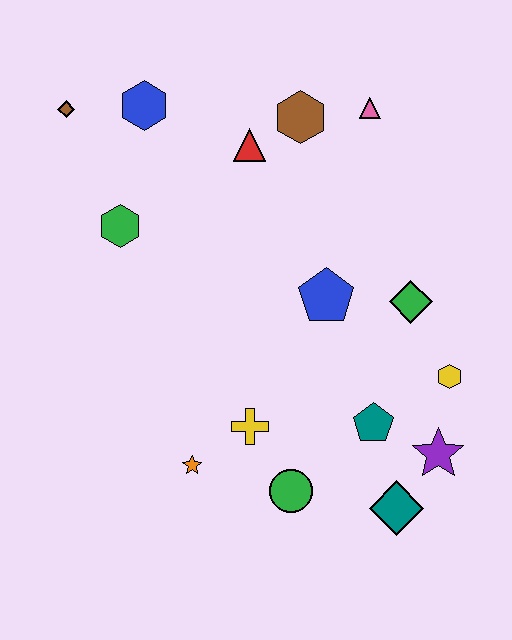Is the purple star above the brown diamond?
No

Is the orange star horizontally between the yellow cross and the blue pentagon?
No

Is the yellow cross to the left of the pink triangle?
Yes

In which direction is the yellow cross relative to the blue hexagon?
The yellow cross is below the blue hexagon.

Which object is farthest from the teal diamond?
The brown diamond is farthest from the teal diamond.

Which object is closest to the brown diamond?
The blue hexagon is closest to the brown diamond.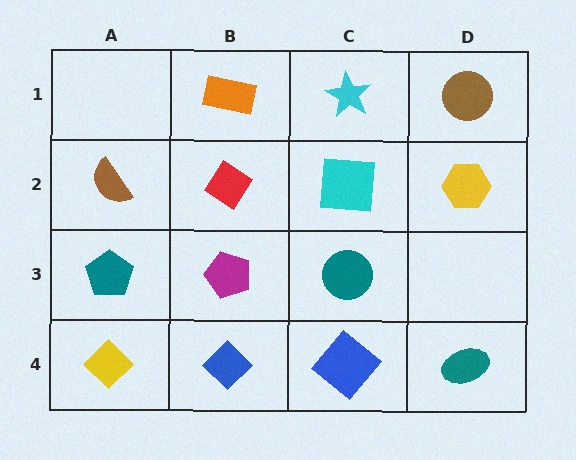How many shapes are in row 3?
3 shapes.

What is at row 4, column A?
A yellow diamond.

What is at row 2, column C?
A cyan square.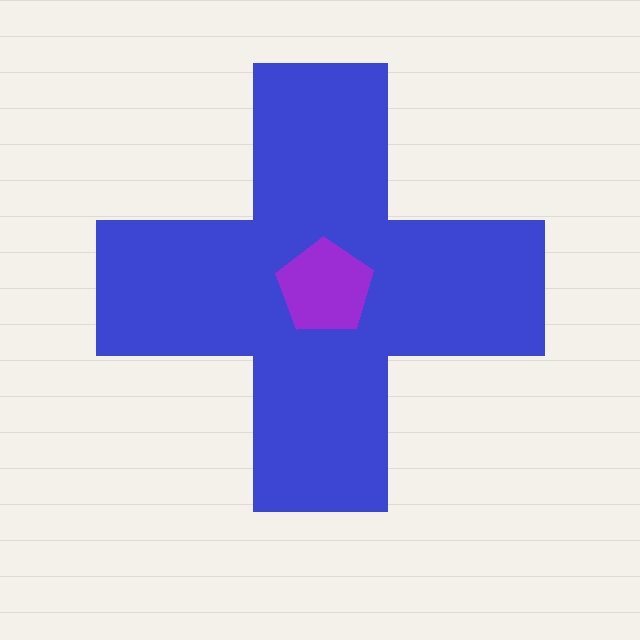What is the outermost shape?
The blue cross.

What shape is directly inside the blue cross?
The purple pentagon.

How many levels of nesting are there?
2.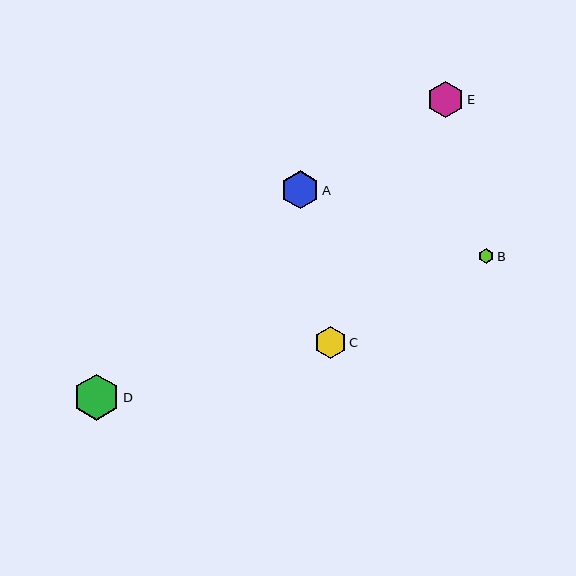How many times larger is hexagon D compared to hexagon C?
Hexagon D is approximately 1.4 times the size of hexagon C.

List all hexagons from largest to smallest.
From largest to smallest: D, A, E, C, B.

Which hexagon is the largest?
Hexagon D is the largest with a size of approximately 46 pixels.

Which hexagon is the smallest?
Hexagon B is the smallest with a size of approximately 15 pixels.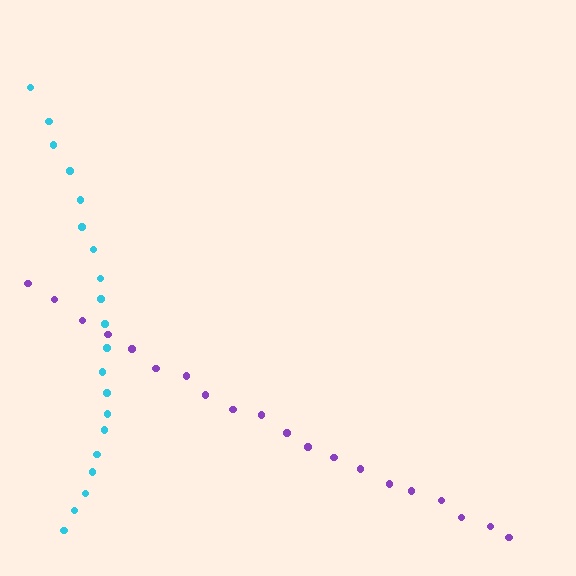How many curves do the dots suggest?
There are 2 distinct paths.